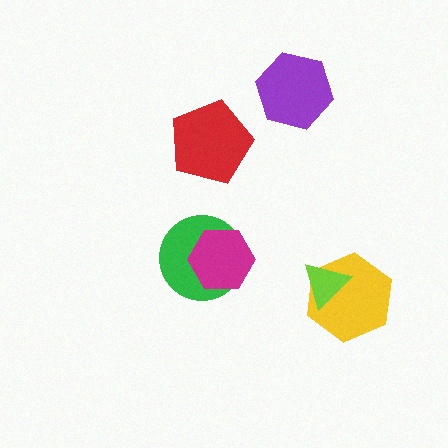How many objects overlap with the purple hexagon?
0 objects overlap with the purple hexagon.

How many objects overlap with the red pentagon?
0 objects overlap with the red pentagon.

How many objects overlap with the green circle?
1 object overlaps with the green circle.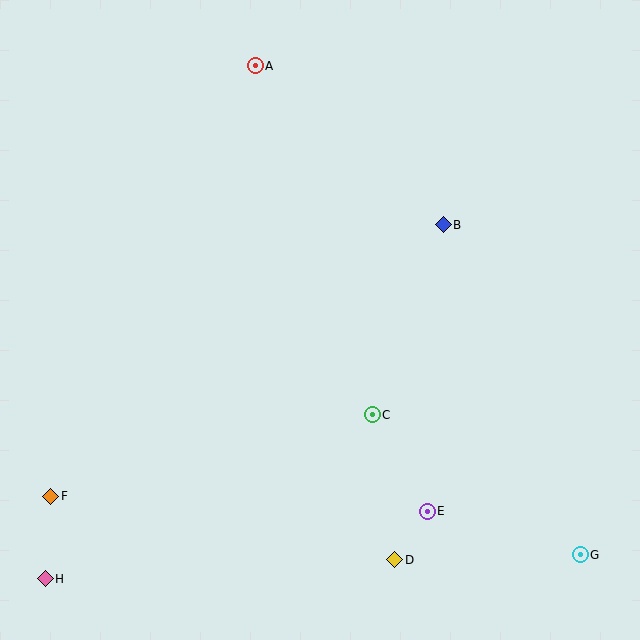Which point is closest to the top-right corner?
Point B is closest to the top-right corner.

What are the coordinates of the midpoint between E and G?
The midpoint between E and G is at (504, 533).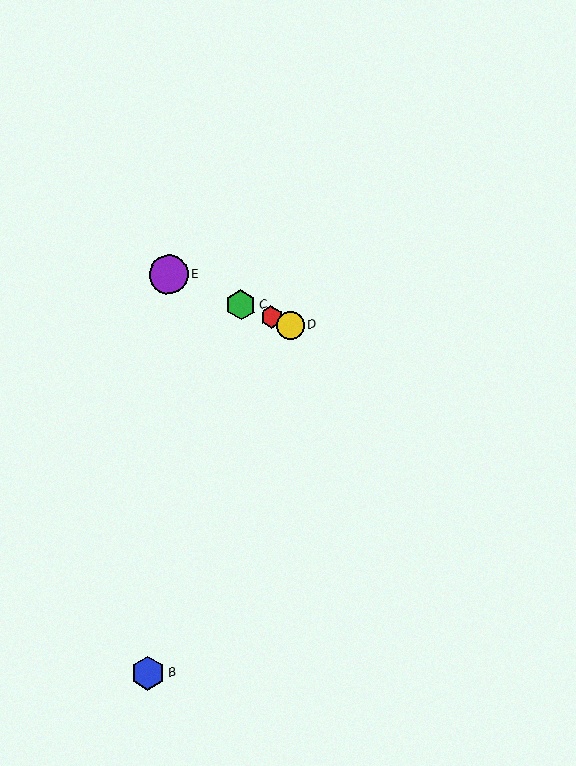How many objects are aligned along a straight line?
4 objects (A, C, D, E) are aligned along a straight line.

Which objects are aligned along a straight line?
Objects A, C, D, E are aligned along a straight line.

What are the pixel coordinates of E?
Object E is at (168, 275).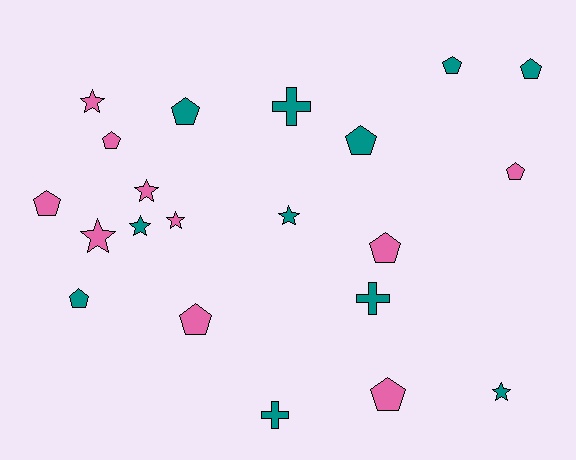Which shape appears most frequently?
Pentagon, with 11 objects.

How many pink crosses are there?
There are no pink crosses.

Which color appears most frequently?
Teal, with 11 objects.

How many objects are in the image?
There are 21 objects.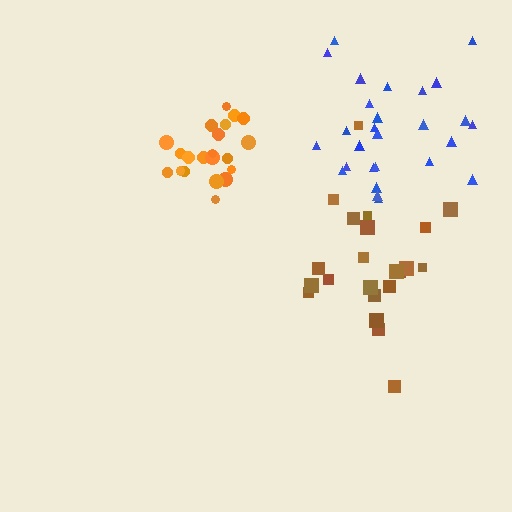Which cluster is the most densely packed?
Orange.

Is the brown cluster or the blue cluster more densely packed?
Blue.